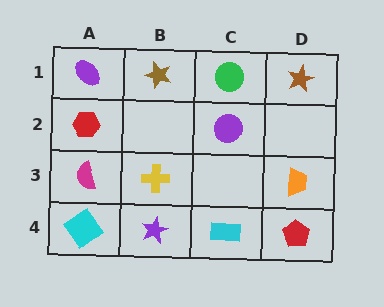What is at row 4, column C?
A cyan rectangle.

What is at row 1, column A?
A purple ellipse.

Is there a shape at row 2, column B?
No, that cell is empty.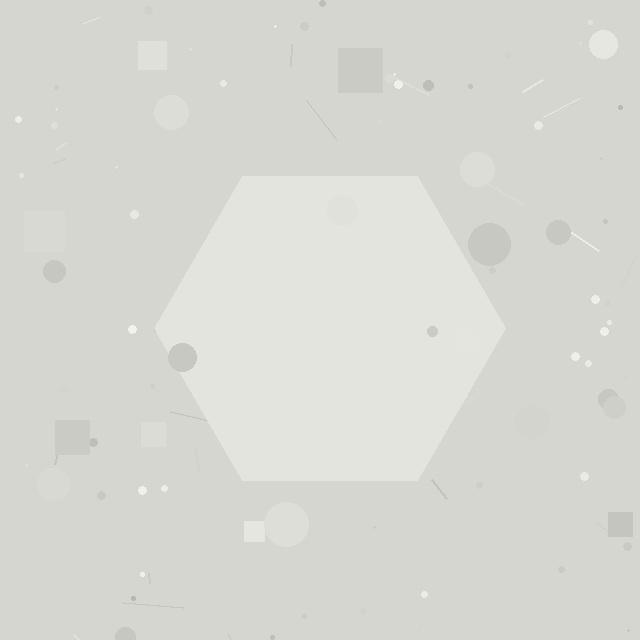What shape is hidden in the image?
A hexagon is hidden in the image.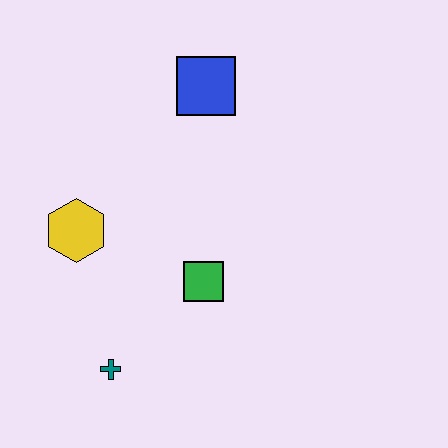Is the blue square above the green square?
Yes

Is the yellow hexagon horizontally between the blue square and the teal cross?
No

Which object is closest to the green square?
The teal cross is closest to the green square.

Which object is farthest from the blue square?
The teal cross is farthest from the blue square.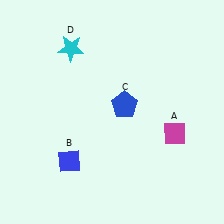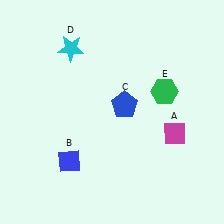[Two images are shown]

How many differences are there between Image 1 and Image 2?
There is 1 difference between the two images.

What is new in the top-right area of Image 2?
A green hexagon (E) was added in the top-right area of Image 2.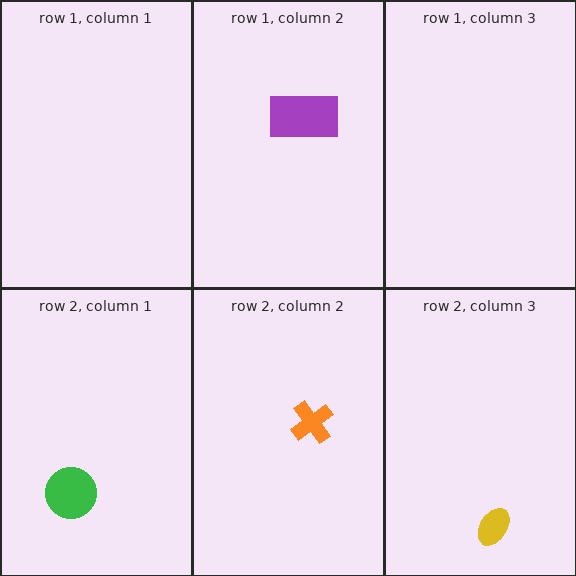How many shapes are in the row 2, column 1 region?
1.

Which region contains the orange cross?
The row 2, column 2 region.